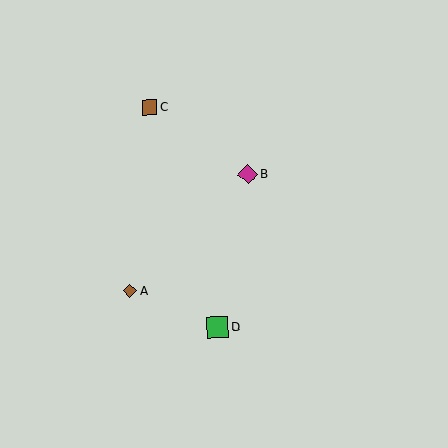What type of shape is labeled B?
Shape B is a magenta diamond.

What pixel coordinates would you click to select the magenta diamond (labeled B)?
Click at (248, 174) to select the magenta diamond B.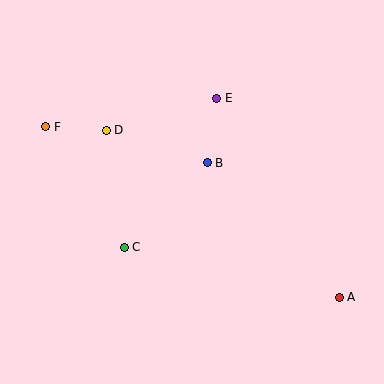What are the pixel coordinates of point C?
Point C is at (124, 247).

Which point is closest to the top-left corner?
Point F is closest to the top-left corner.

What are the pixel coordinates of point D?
Point D is at (106, 130).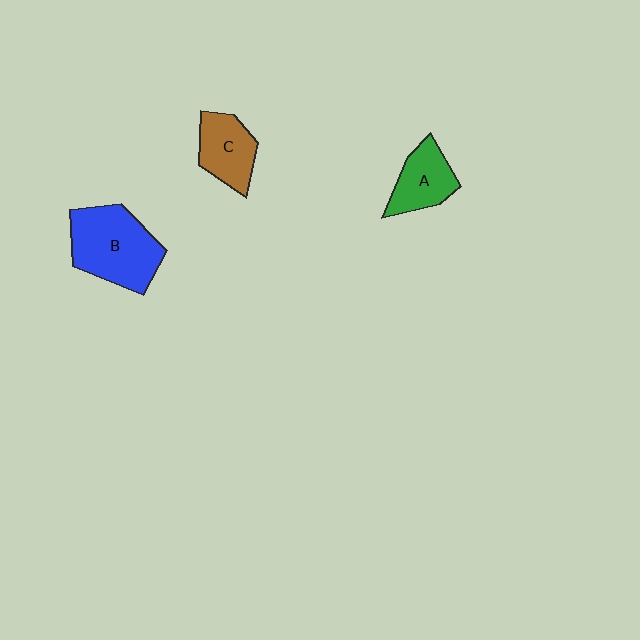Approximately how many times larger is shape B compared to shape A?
Approximately 1.8 times.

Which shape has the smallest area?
Shape A (green).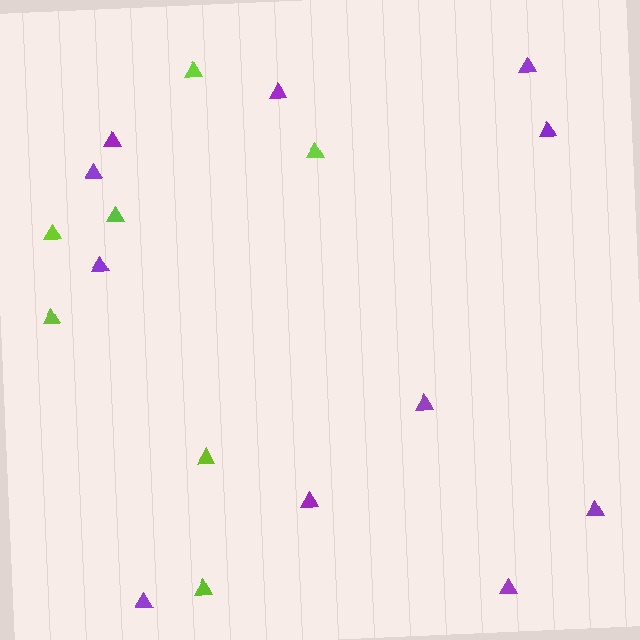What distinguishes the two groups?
There are 2 groups: one group of purple triangles (11) and one group of lime triangles (7).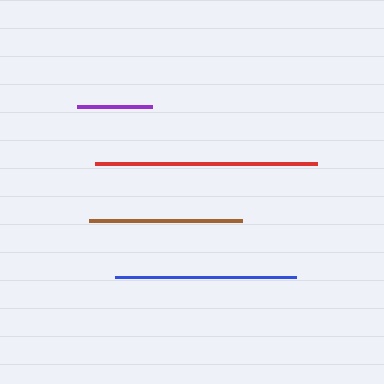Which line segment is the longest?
The red line is the longest at approximately 222 pixels.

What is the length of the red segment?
The red segment is approximately 222 pixels long.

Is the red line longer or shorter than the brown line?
The red line is longer than the brown line.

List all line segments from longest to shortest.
From longest to shortest: red, blue, brown, purple.